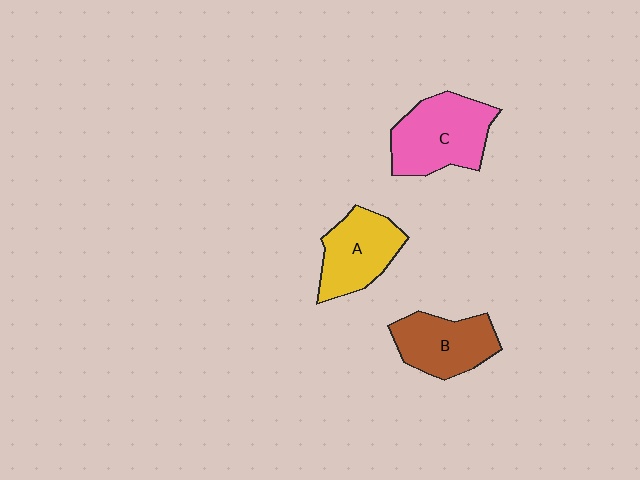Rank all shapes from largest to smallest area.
From largest to smallest: C (pink), A (yellow), B (brown).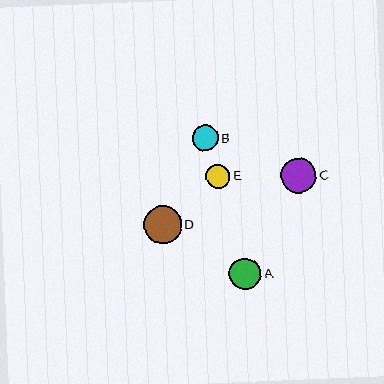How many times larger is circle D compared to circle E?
Circle D is approximately 1.6 times the size of circle E.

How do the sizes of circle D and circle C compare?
Circle D and circle C are approximately the same size.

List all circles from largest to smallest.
From largest to smallest: D, C, A, B, E.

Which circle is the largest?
Circle D is the largest with a size of approximately 38 pixels.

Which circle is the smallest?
Circle E is the smallest with a size of approximately 24 pixels.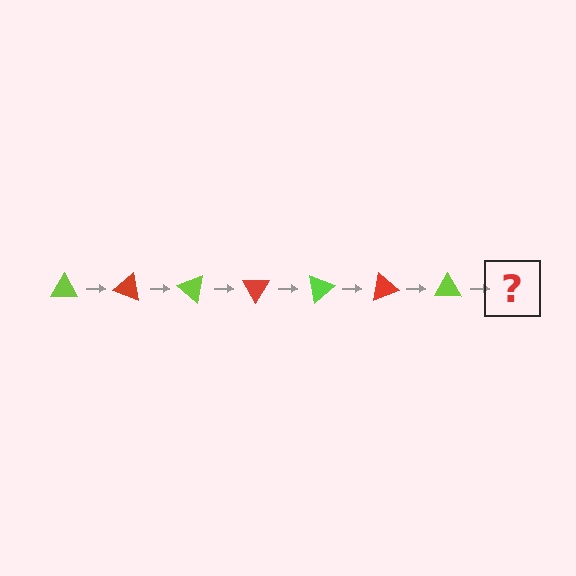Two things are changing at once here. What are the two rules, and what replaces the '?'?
The two rules are that it rotates 20 degrees each step and the color cycles through lime and red. The '?' should be a red triangle, rotated 140 degrees from the start.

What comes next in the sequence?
The next element should be a red triangle, rotated 140 degrees from the start.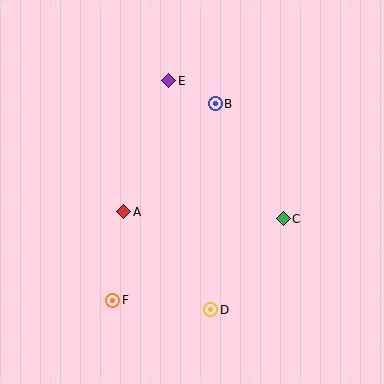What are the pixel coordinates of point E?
Point E is at (169, 81).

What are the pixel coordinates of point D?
Point D is at (211, 310).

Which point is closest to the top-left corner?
Point E is closest to the top-left corner.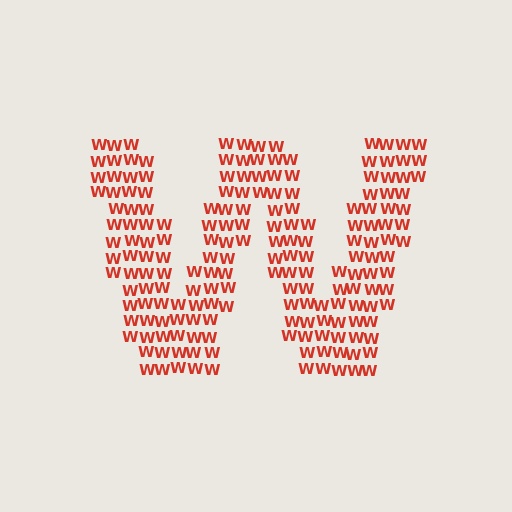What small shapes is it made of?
It is made of small letter W's.